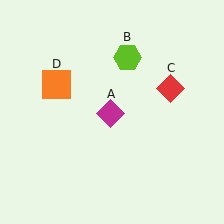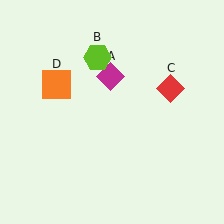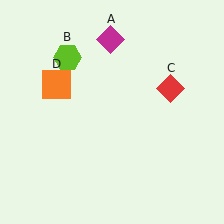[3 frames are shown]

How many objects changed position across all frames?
2 objects changed position: magenta diamond (object A), lime hexagon (object B).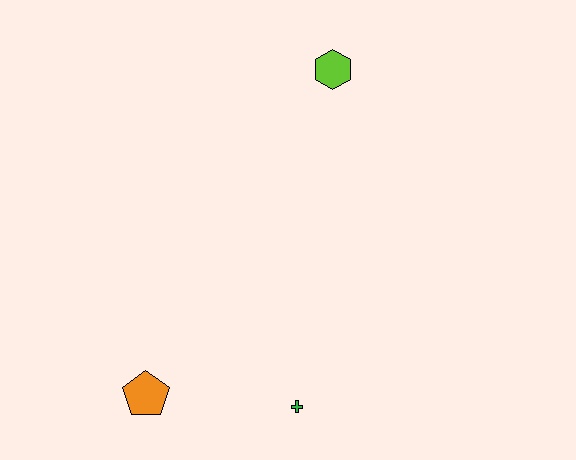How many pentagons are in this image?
There is 1 pentagon.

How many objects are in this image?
There are 3 objects.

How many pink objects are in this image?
There are no pink objects.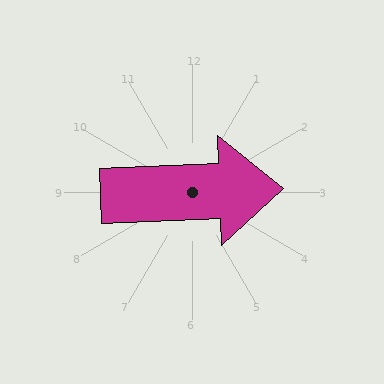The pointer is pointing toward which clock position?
Roughly 3 o'clock.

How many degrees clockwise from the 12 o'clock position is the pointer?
Approximately 88 degrees.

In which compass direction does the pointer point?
East.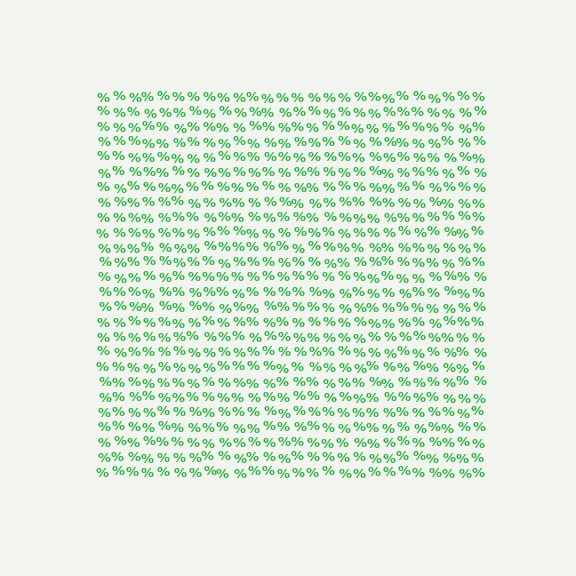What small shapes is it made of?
It is made of small percent signs.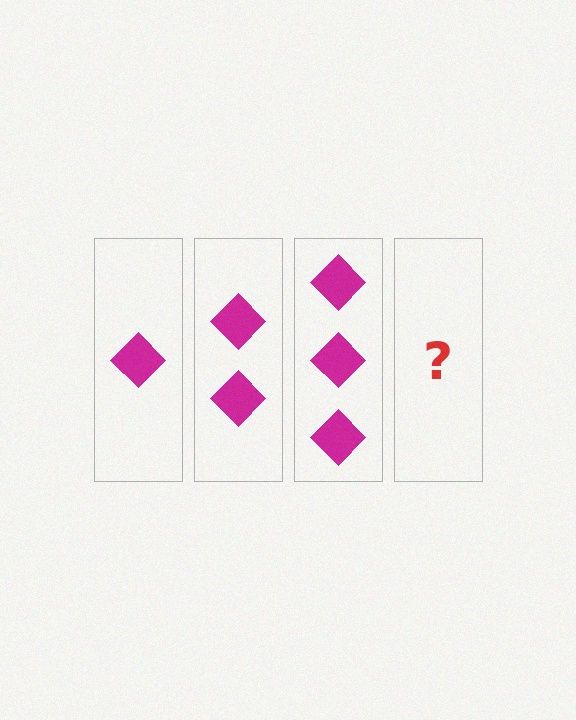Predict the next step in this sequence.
The next step is 4 diamonds.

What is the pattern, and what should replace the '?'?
The pattern is that each step adds one more diamond. The '?' should be 4 diamonds.